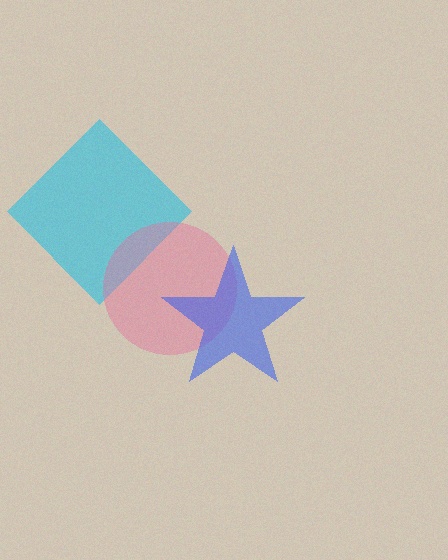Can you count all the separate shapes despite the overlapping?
Yes, there are 3 separate shapes.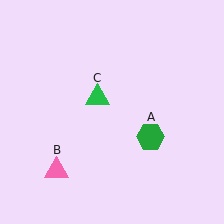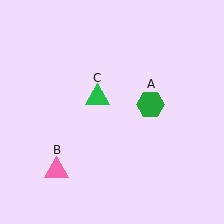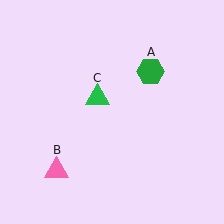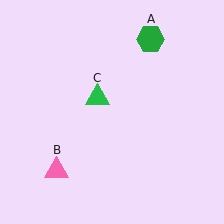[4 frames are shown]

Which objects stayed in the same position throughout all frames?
Pink triangle (object B) and green triangle (object C) remained stationary.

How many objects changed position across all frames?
1 object changed position: green hexagon (object A).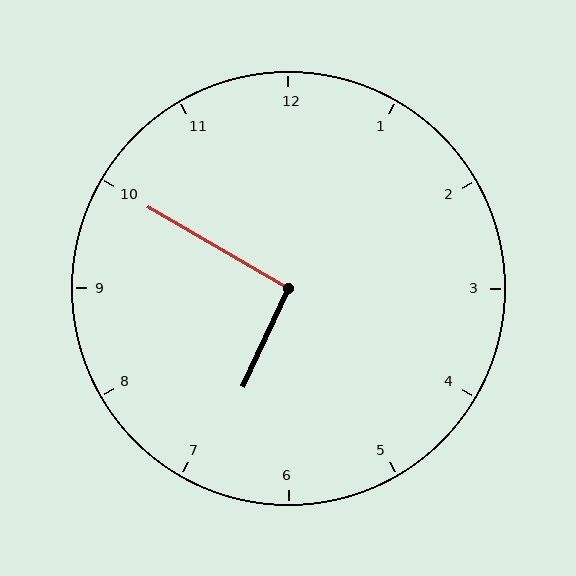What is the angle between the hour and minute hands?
Approximately 95 degrees.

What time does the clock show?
6:50.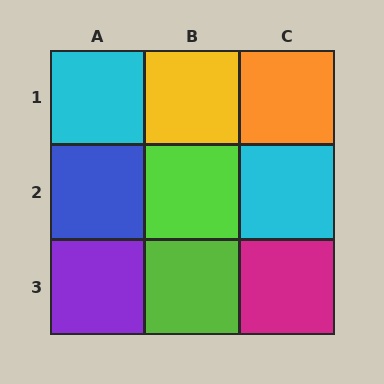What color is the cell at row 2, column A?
Blue.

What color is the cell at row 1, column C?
Orange.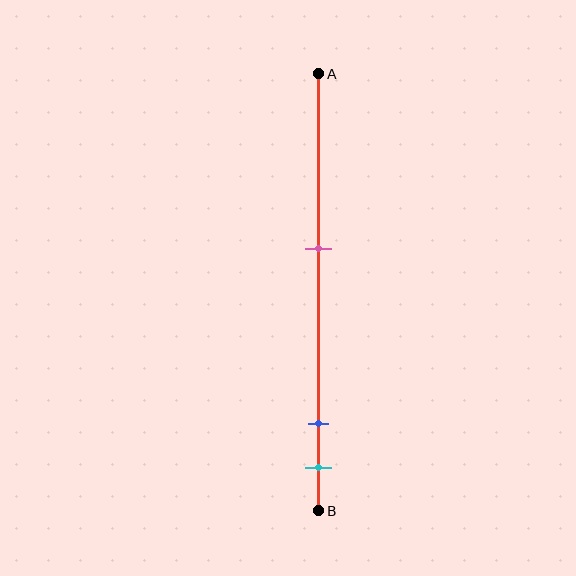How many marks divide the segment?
There are 3 marks dividing the segment.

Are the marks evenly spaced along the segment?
No, the marks are not evenly spaced.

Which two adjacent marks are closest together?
The blue and cyan marks are the closest adjacent pair.